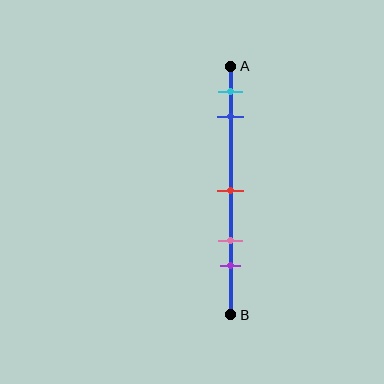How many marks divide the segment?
There are 5 marks dividing the segment.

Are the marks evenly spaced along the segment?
No, the marks are not evenly spaced.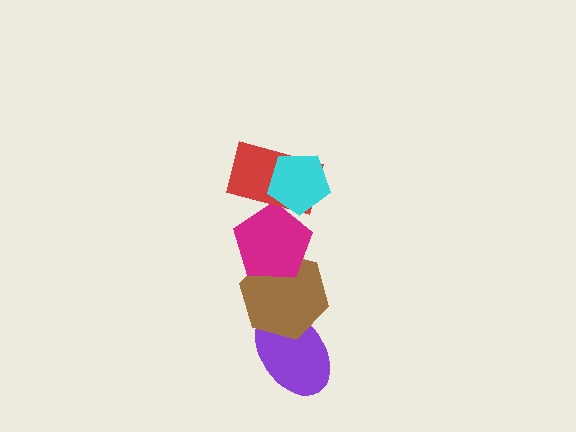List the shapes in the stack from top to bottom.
From top to bottom: the cyan pentagon, the red rectangle, the magenta pentagon, the brown hexagon, the purple ellipse.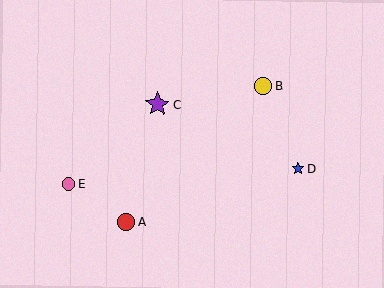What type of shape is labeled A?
Shape A is a red circle.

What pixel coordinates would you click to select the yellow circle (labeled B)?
Click at (263, 86) to select the yellow circle B.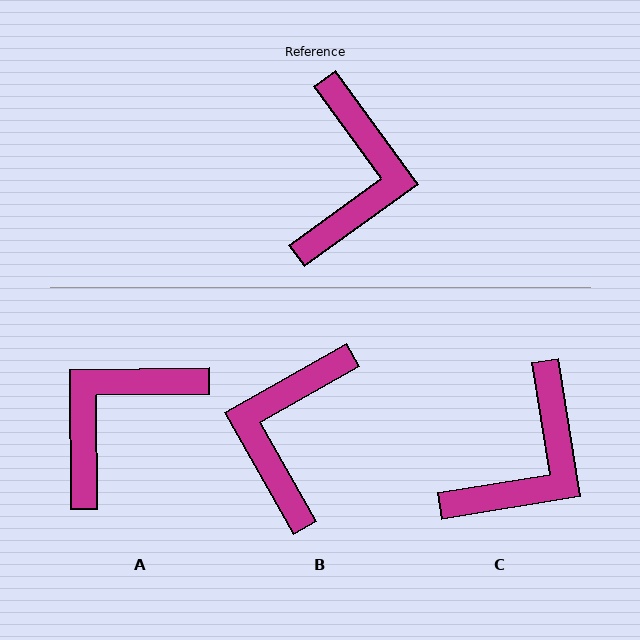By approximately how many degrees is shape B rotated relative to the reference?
Approximately 174 degrees counter-clockwise.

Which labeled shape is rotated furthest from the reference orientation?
B, about 174 degrees away.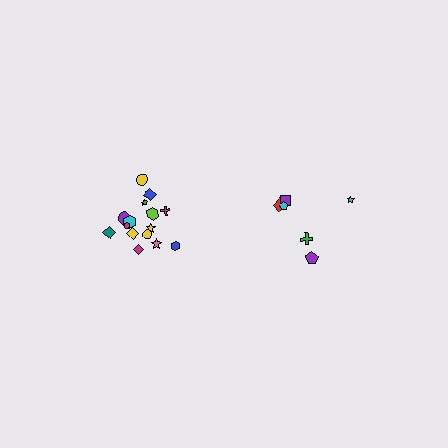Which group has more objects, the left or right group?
The left group.